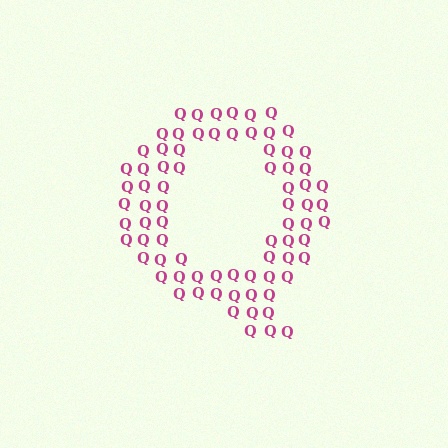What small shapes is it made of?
It is made of small letter Q's.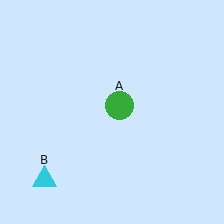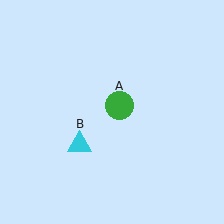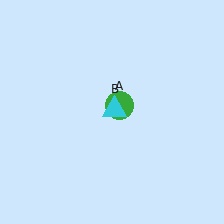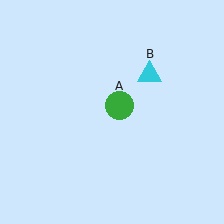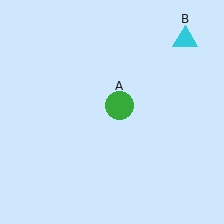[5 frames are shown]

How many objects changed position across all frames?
1 object changed position: cyan triangle (object B).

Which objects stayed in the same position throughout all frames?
Green circle (object A) remained stationary.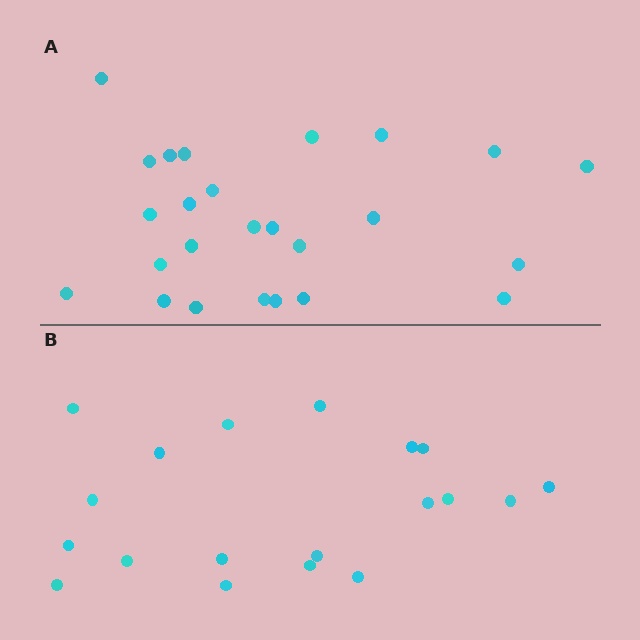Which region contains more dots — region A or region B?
Region A (the top region) has more dots.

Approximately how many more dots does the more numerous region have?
Region A has about 6 more dots than region B.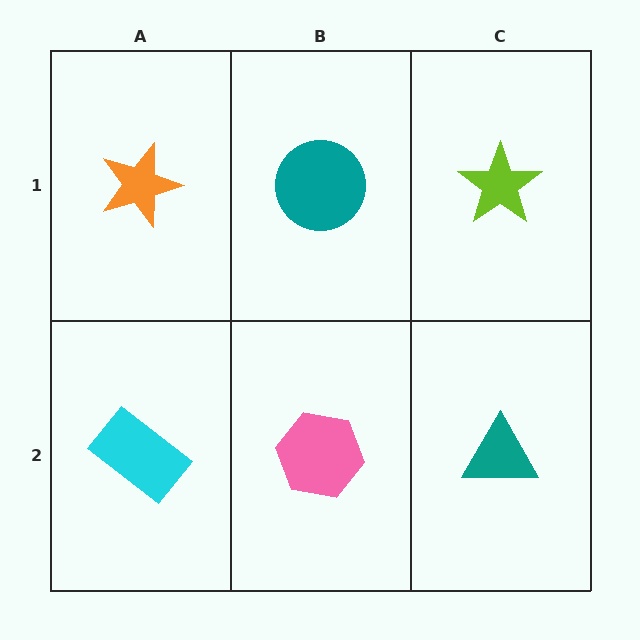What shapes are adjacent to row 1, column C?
A teal triangle (row 2, column C), a teal circle (row 1, column B).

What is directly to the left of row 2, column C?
A pink hexagon.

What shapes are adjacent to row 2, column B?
A teal circle (row 1, column B), a cyan rectangle (row 2, column A), a teal triangle (row 2, column C).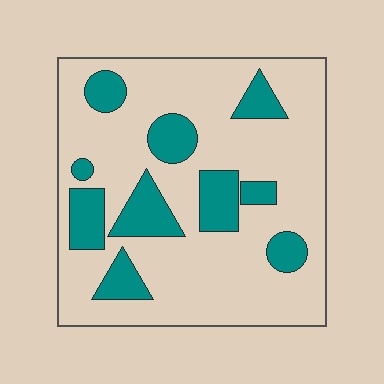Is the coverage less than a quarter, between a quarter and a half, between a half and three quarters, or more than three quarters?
Less than a quarter.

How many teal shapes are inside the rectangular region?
10.